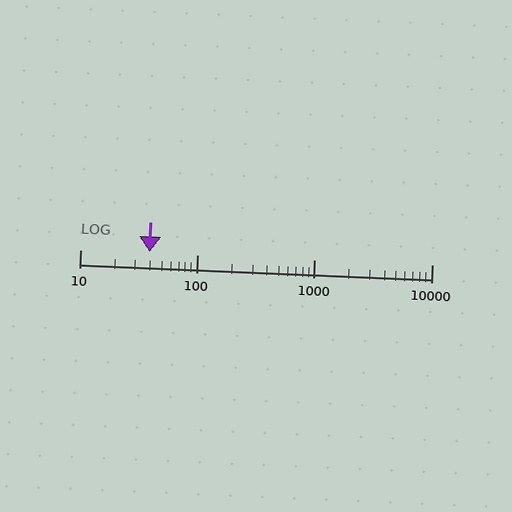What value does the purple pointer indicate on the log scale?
The pointer indicates approximately 39.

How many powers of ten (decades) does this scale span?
The scale spans 3 decades, from 10 to 10000.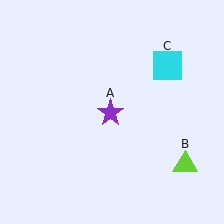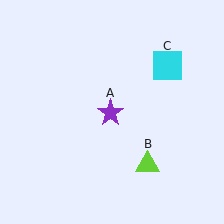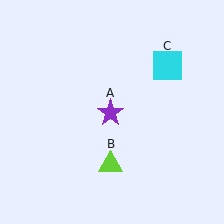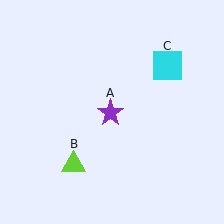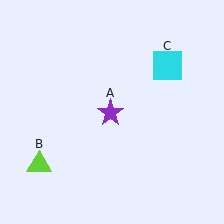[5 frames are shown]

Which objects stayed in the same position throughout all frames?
Purple star (object A) and cyan square (object C) remained stationary.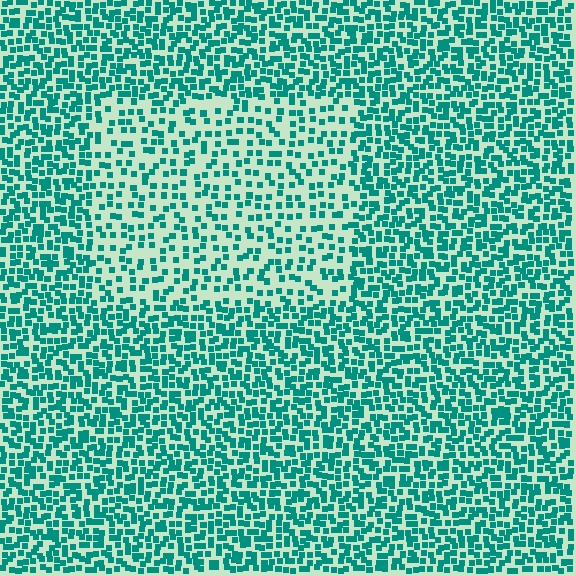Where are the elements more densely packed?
The elements are more densely packed outside the rectangle boundary.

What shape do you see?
I see a rectangle.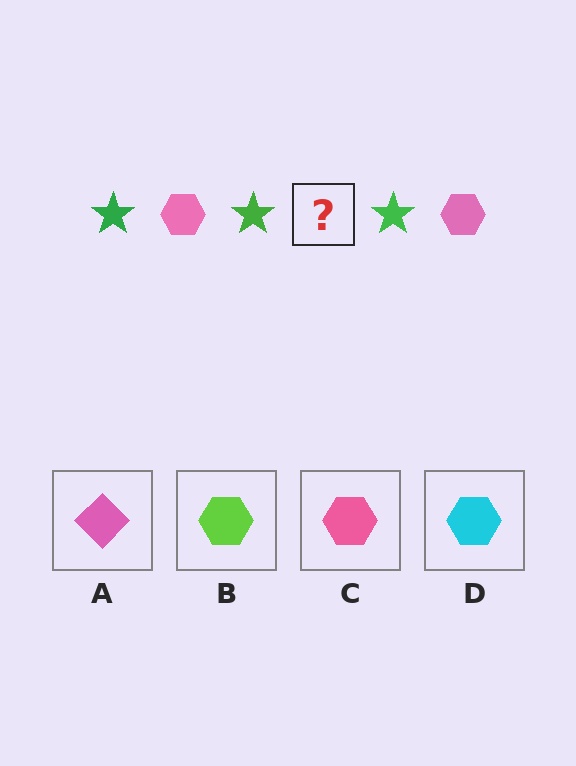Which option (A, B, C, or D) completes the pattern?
C.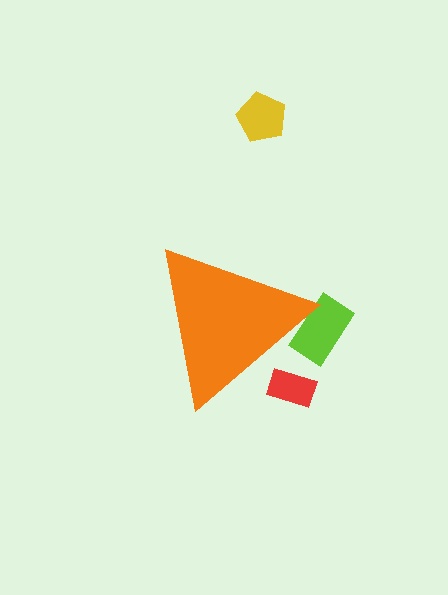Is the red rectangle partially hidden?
Yes, the red rectangle is partially hidden behind the orange triangle.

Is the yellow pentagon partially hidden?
No, the yellow pentagon is fully visible.